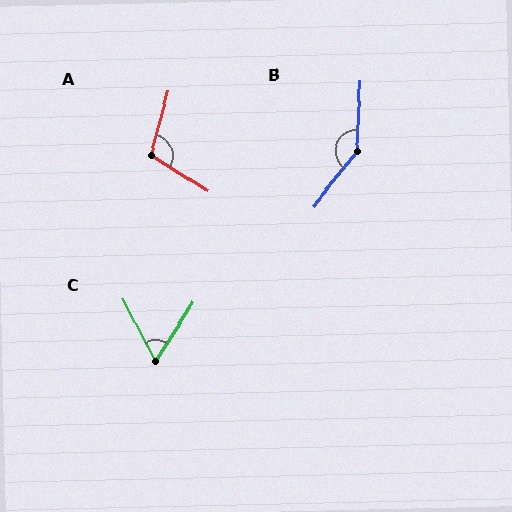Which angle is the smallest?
C, at approximately 59 degrees.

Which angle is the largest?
B, at approximately 144 degrees.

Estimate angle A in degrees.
Approximately 107 degrees.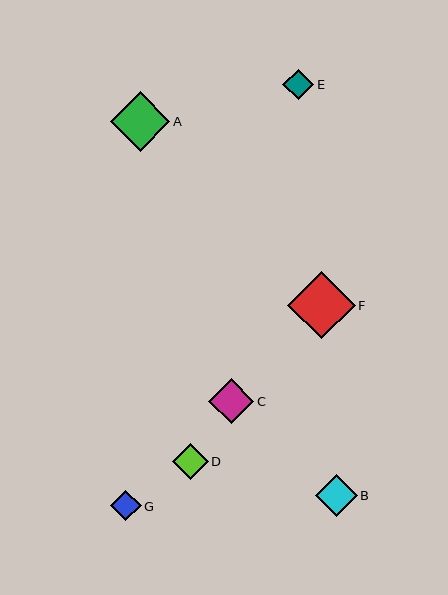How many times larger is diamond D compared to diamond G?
Diamond D is approximately 1.2 times the size of diamond G.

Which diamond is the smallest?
Diamond G is the smallest with a size of approximately 30 pixels.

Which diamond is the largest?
Diamond F is the largest with a size of approximately 67 pixels.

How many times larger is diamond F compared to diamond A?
Diamond F is approximately 1.1 times the size of diamond A.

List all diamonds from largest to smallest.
From largest to smallest: F, A, C, B, D, E, G.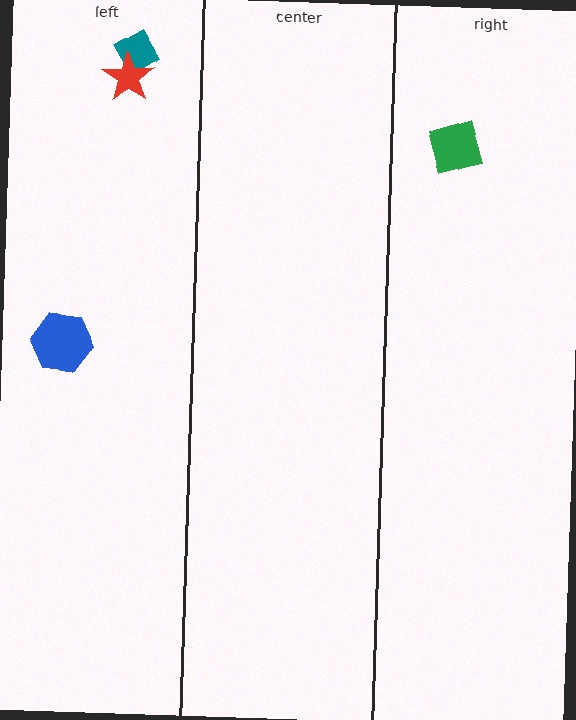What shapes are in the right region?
The green square.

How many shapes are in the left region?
3.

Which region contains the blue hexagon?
The left region.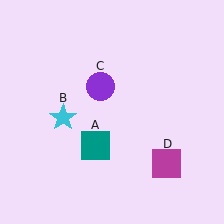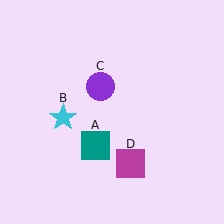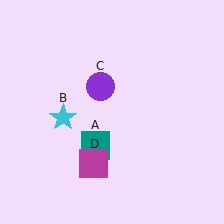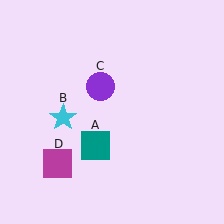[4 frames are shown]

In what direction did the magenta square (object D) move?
The magenta square (object D) moved left.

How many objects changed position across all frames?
1 object changed position: magenta square (object D).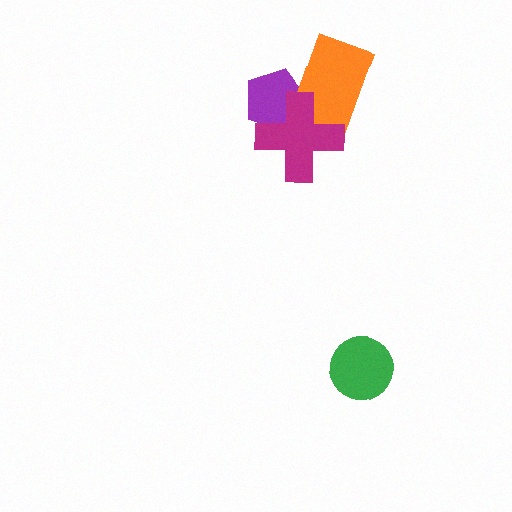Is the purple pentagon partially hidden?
Yes, it is partially covered by another shape.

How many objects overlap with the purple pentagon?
2 objects overlap with the purple pentagon.